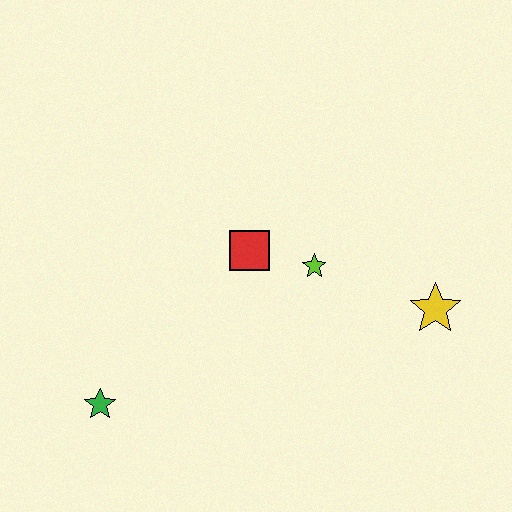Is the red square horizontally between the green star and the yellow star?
Yes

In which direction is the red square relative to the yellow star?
The red square is to the left of the yellow star.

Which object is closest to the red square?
The lime star is closest to the red square.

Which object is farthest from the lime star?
The green star is farthest from the lime star.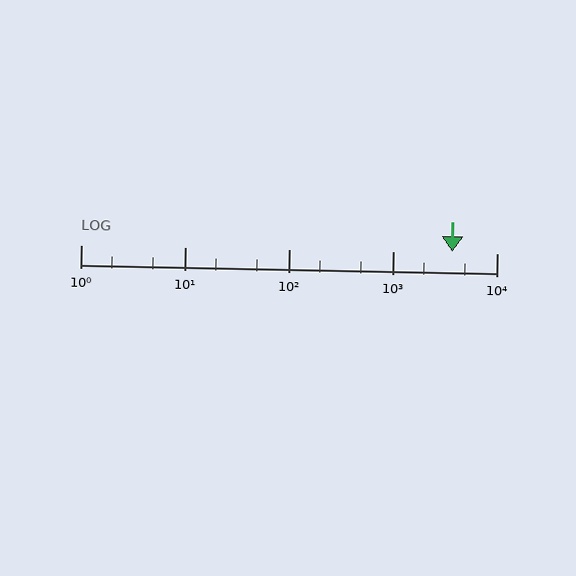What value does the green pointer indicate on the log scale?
The pointer indicates approximately 3700.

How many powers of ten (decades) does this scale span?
The scale spans 4 decades, from 1 to 10000.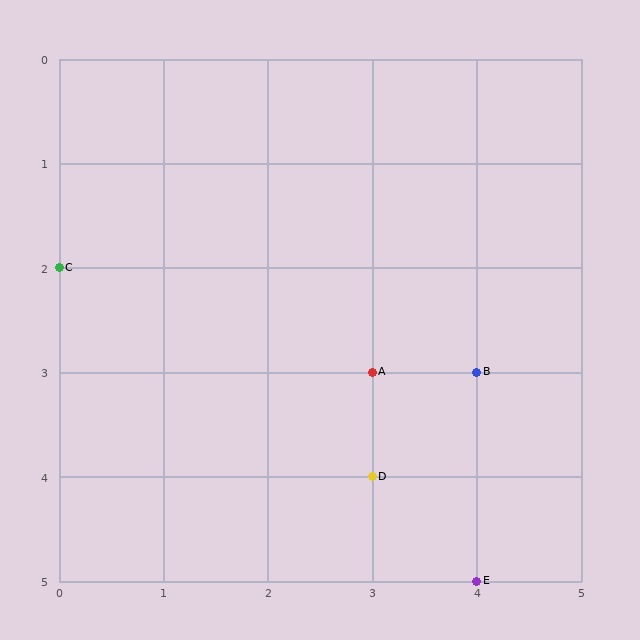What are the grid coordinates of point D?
Point D is at grid coordinates (3, 4).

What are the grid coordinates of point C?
Point C is at grid coordinates (0, 2).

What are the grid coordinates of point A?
Point A is at grid coordinates (3, 3).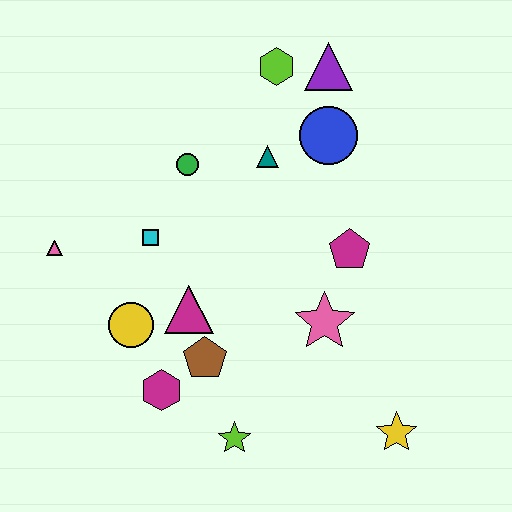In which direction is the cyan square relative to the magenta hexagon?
The cyan square is above the magenta hexagon.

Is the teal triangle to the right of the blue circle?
No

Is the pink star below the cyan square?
Yes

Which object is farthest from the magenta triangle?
The purple triangle is farthest from the magenta triangle.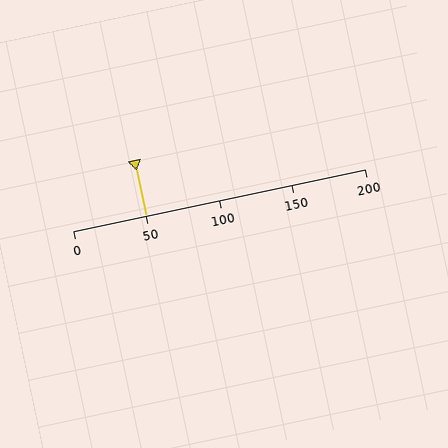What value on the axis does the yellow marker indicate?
The marker indicates approximately 50.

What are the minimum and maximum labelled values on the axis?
The axis runs from 0 to 200.